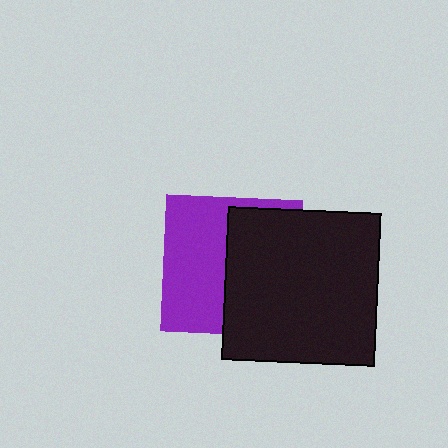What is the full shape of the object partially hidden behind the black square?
The partially hidden object is a purple square.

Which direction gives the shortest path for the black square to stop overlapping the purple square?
Moving right gives the shortest separation.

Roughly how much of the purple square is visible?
About half of it is visible (roughly 49%).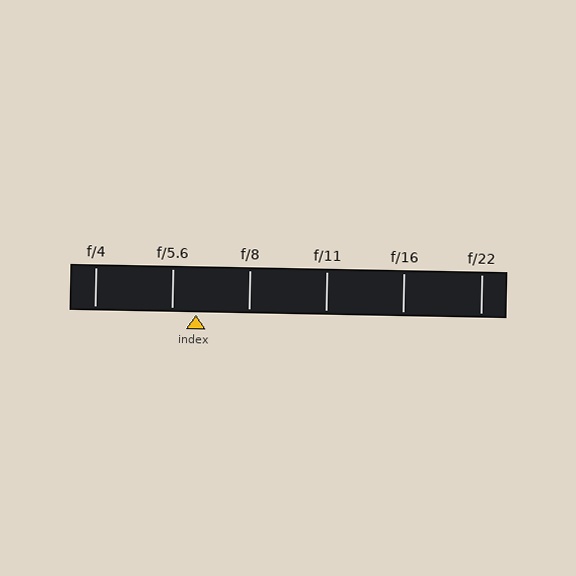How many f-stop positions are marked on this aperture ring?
There are 6 f-stop positions marked.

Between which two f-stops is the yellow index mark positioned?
The index mark is between f/5.6 and f/8.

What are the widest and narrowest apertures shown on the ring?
The widest aperture shown is f/4 and the narrowest is f/22.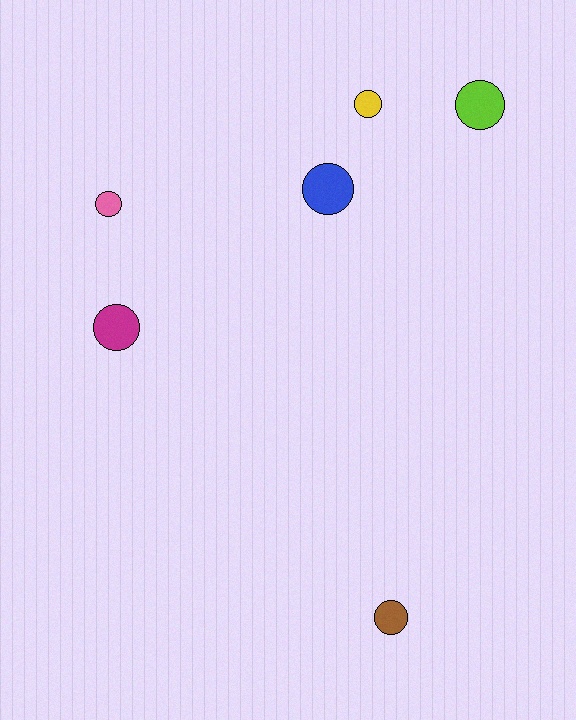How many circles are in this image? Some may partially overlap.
There are 6 circles.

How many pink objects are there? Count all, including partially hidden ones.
There is 1 pink object.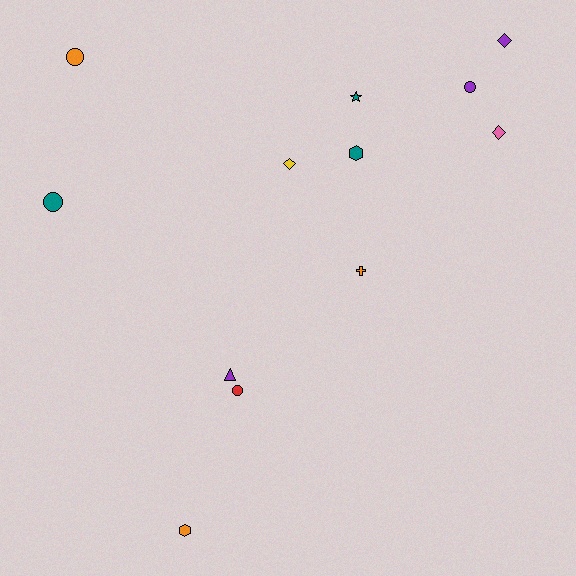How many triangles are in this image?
There is 1 triangle.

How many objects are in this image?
There are 12 objects.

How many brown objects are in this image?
There are no brown objects.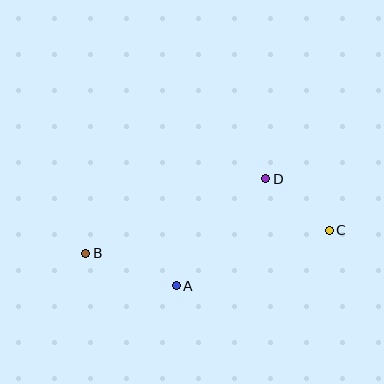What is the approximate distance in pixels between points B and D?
The distance between B and D is approximately 195 pixels.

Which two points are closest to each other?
Points C and D are closest to each other.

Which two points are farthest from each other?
Points B and C are farthest from each other.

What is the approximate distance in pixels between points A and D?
The distance between A and D is approximately 139 pixels.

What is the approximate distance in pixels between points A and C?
The distance between A and C is approximately 162 pixels.